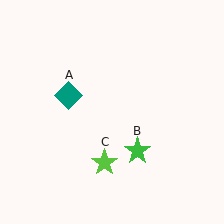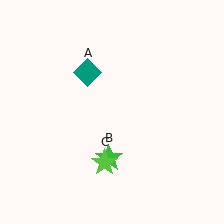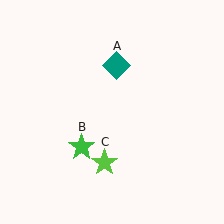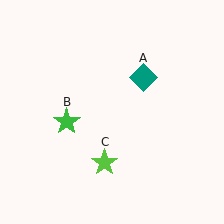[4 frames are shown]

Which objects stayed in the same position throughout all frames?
Lime star (object C) remained stationary.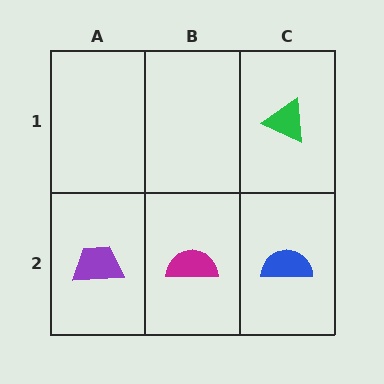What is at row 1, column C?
A green triangle.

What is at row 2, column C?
A blue semicircle.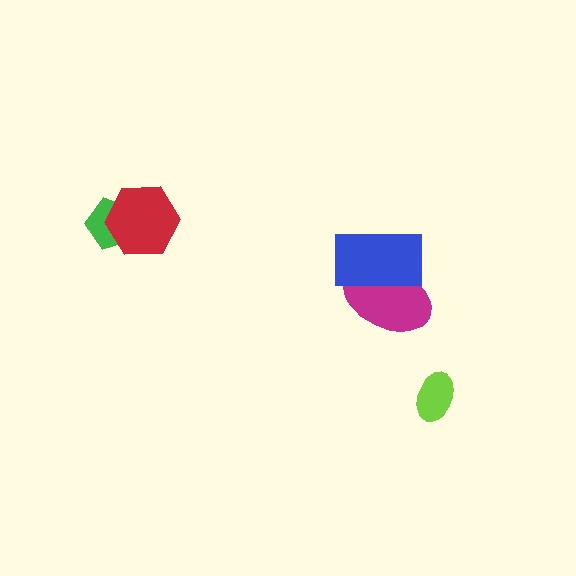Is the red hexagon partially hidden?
No, no other shape covers it.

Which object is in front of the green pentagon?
The red hexagon is in front of the green pentagon.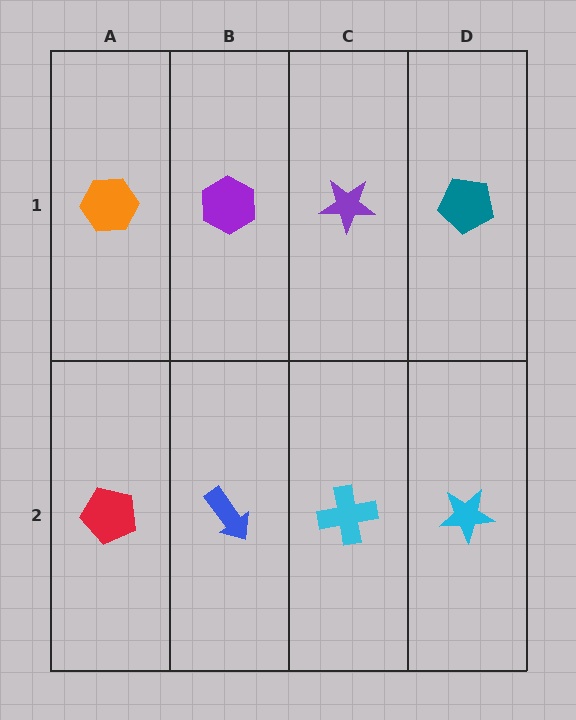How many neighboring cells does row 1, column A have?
2.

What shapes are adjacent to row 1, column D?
A cyan star (row 2, column D), a purple star (row 1, column C).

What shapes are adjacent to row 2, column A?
An orange hexagon (row 1, column A), a blue arrow (row 2, column B).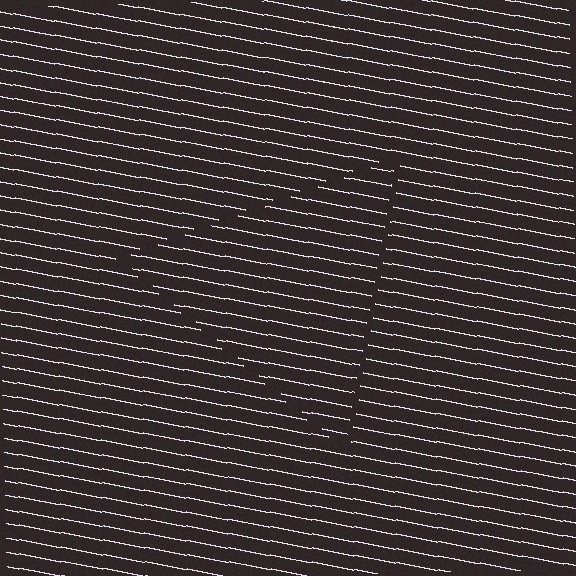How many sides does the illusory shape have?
3 sides — the line-ends trace a triangle.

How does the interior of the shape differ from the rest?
The interior of the shape contains the same grating, shifted by half a period — the contour is defined by the phase discontinuity where line-ends from the inner and outer gratings abut.